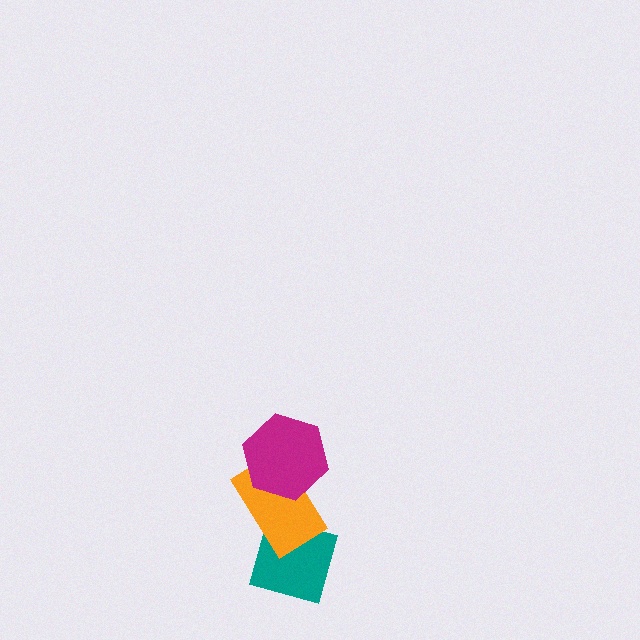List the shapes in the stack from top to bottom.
From top to bottom: the magenta hexagon, the orange rectangle, the teal diamond.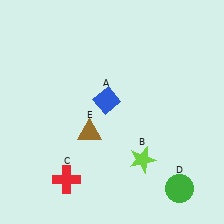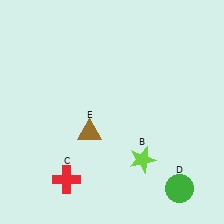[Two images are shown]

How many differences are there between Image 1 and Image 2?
There is 1 difference between the two images.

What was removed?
The blue diamond (A) was removed in Image 2.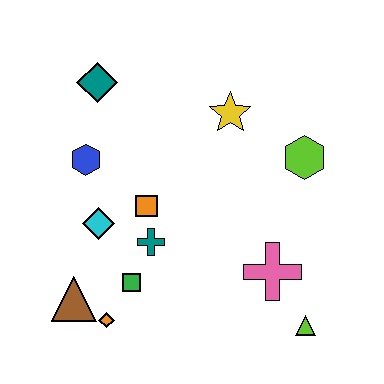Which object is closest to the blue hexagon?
The cyan diamond is closest to the blue hexagon.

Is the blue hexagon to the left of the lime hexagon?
Yes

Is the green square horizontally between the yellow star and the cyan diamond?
Yes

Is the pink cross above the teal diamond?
No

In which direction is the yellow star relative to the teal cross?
The yellow star is above the teal cross.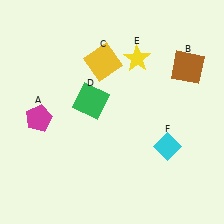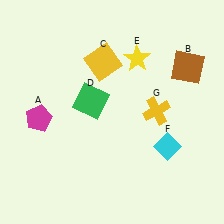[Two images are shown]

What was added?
A yellow cross (G) was added in Image 2.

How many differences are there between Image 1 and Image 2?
There is 1 difference between the two images.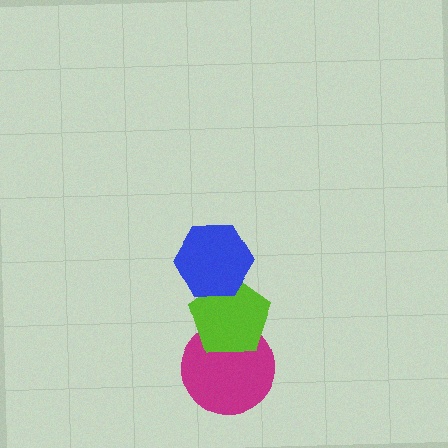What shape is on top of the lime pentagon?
The blue hexagon is on top of the lime pentagon.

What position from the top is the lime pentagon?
The lime pentagon is 2nd from the top.